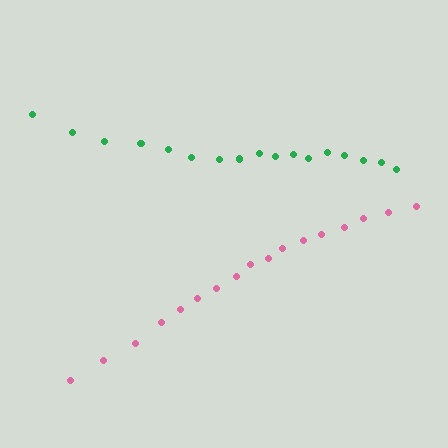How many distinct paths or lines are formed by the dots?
There are 2 distinct paths.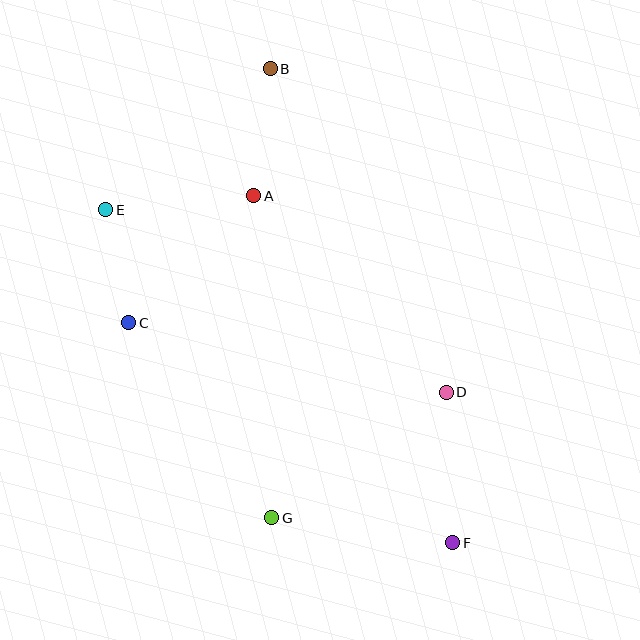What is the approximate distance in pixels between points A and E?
The distance between A and E is approximately 149 pixels.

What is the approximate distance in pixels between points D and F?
The distance between D and F is approximately 151 pixels.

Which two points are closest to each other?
Points C and E are closest to each other.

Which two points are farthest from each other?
Points B and F are farthest from each other.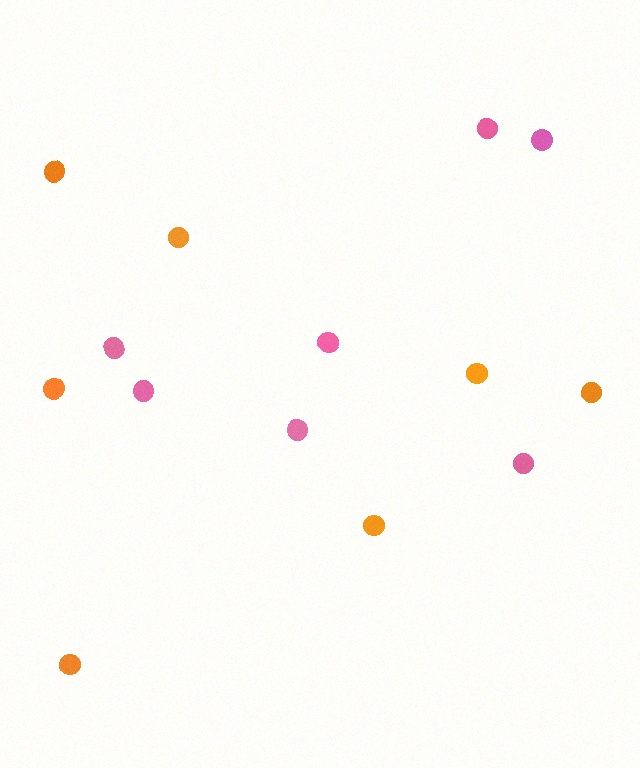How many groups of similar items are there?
There are 2 groups: one group of pink circles (7) and one group of orange circles (7).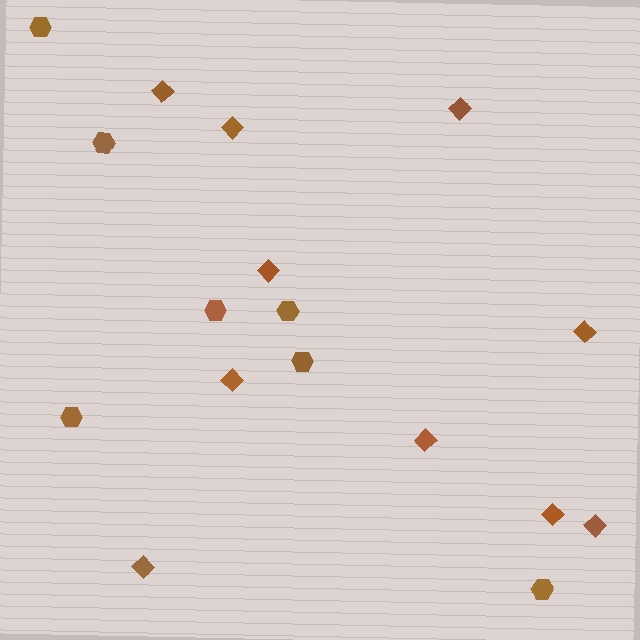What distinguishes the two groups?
There are 2 groups: one group of diamonds (10) and one group of hexagons (7).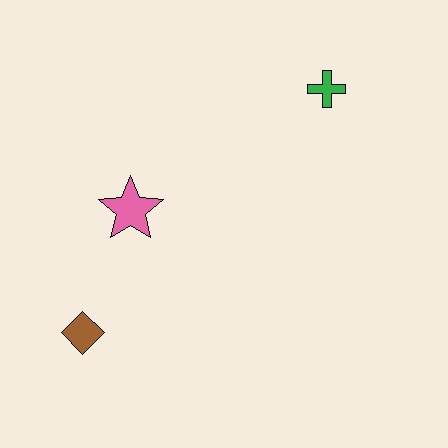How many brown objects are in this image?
There is 1 brown object.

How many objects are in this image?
There are 3 objects.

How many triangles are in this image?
There are no triangles.